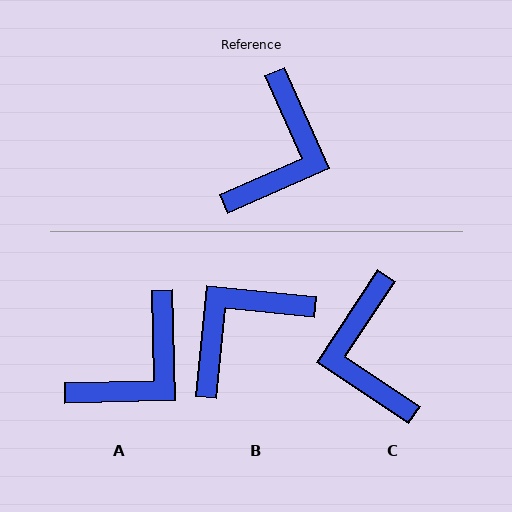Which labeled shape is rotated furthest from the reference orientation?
B, about 150 degrees away.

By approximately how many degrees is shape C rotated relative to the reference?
Approximately 147 degrees clockwise.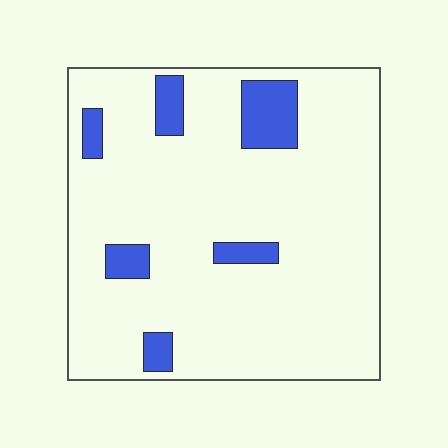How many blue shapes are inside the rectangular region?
6.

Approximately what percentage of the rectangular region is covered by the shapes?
Approximately 10%.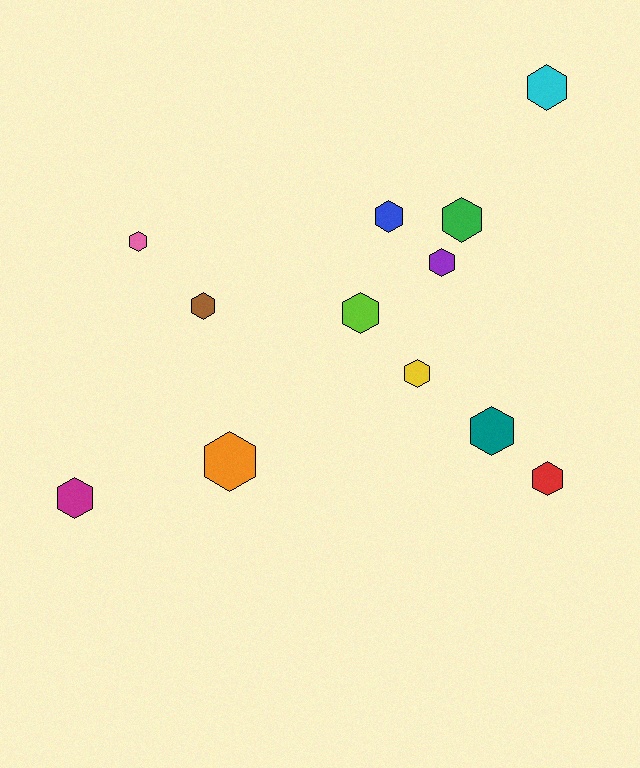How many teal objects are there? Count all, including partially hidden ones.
There is 1 teal object.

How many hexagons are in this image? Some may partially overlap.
There are 12 hexagons.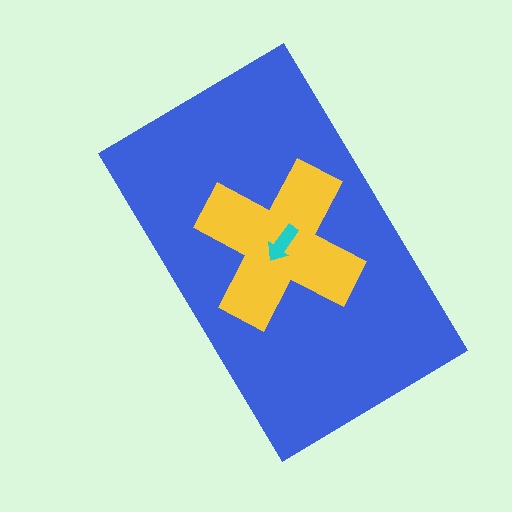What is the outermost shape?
The blue rectangle.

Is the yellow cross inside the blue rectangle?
Yes.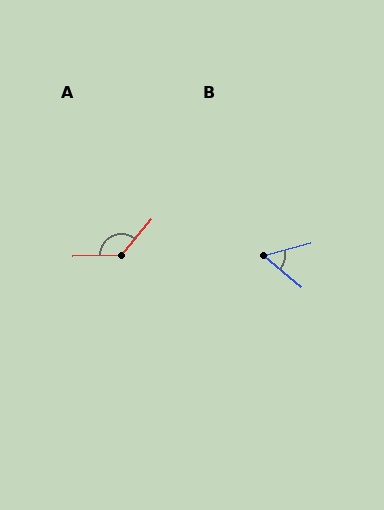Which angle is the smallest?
B, at approximately 54 degrees.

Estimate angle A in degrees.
Approximately 131 degrees.